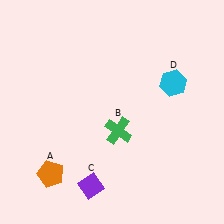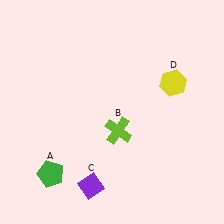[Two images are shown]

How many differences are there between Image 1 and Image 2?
There are 3 differences between the two images.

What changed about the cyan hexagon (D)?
In Image 1, D is cyan. In Image 2, it changed to yellow.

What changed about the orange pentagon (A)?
In Image 1, A is orange. In Image 2, it changed to green.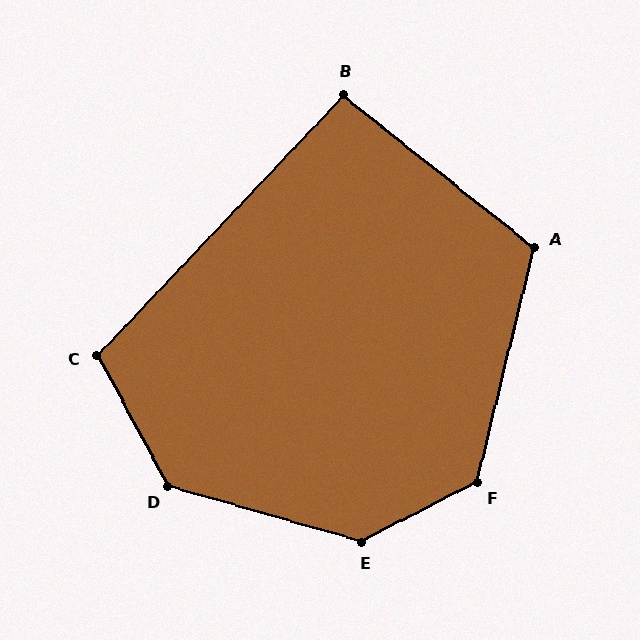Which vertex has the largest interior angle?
E, at approximately 137 degrees.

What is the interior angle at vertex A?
Approximately 115 degrees (obtuse).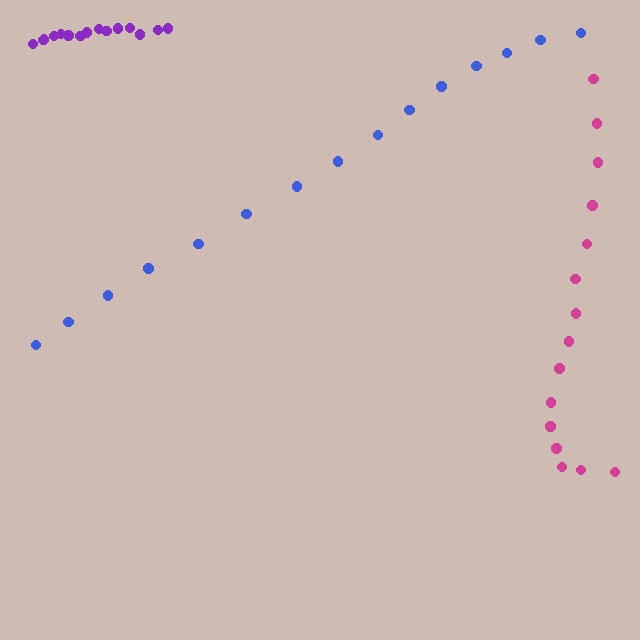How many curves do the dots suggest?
There are 3 distinct paths.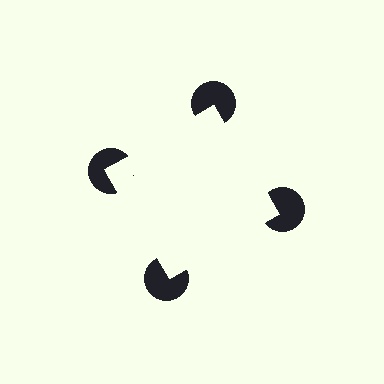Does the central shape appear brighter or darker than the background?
It typically appears slightly brighter than the background, even though no actual brightness change is drawn.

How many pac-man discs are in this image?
There are 4 — one at each vertex of the illusory square.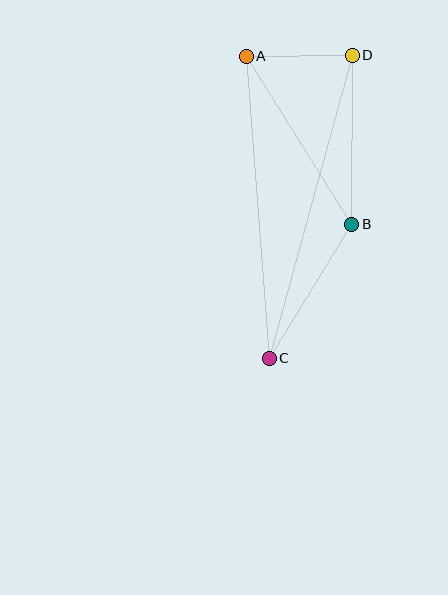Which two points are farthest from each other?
Points C and D are farthest from each other.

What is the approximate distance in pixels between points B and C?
The distance between B and C is approximately 157 pixels.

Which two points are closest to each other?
Points A and D are closest to each other.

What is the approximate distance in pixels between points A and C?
The distance between A and C is approximately 303 pixels.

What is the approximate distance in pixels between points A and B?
The distance between A and B is approximately 199 pixels.